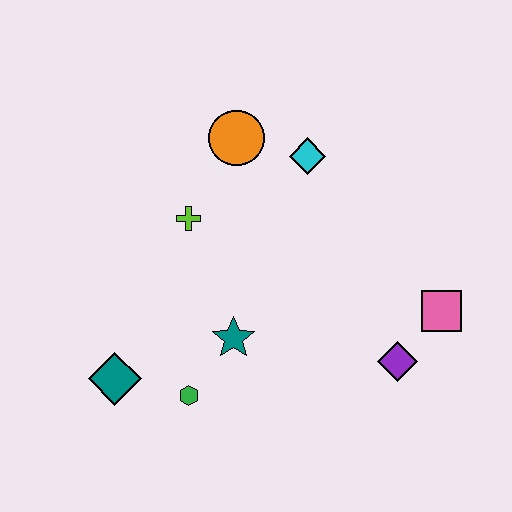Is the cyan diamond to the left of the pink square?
Yes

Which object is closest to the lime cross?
The orange circle is closest to the lime cross.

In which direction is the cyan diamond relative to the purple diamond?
The cyan diamond is above the purple diamond.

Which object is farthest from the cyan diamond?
The teal diamond is farthest from the cyan diamond.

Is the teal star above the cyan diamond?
No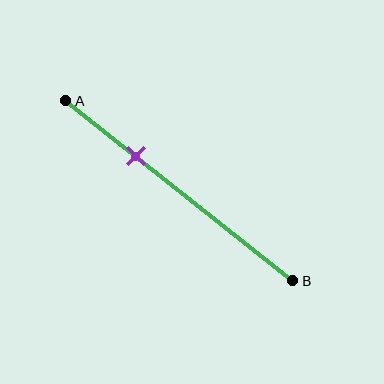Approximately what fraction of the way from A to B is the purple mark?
The purple mark is approximately 30% of the way from A to B.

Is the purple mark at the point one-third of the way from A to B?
Yes, the mark is approximately at the one-third point.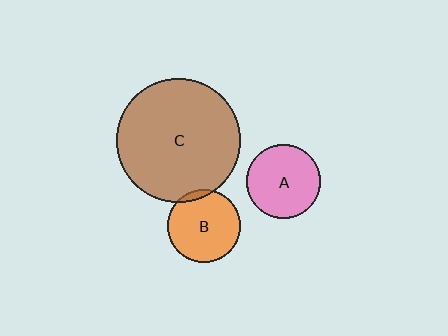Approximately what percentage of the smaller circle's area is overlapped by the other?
Approximately 5%.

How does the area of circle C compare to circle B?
Approximately 2.9 times.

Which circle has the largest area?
Circle C (brown).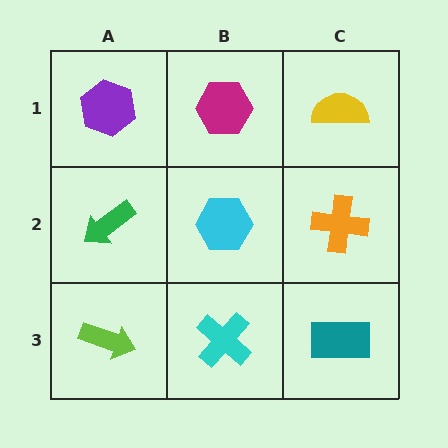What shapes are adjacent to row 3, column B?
A cyan hexagon (row 2, column B), a lime arrow (row 3, column A), a teal rectangle (row 3, column C).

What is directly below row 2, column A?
A lime arrow.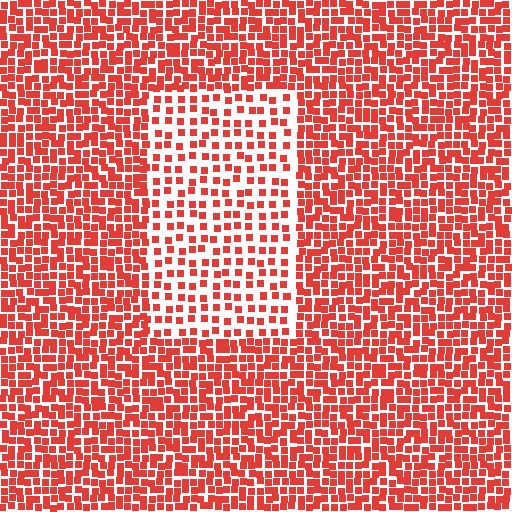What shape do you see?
I see a rectangle.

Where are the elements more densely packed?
The elements are more densely packed outside the rectangle boundary.